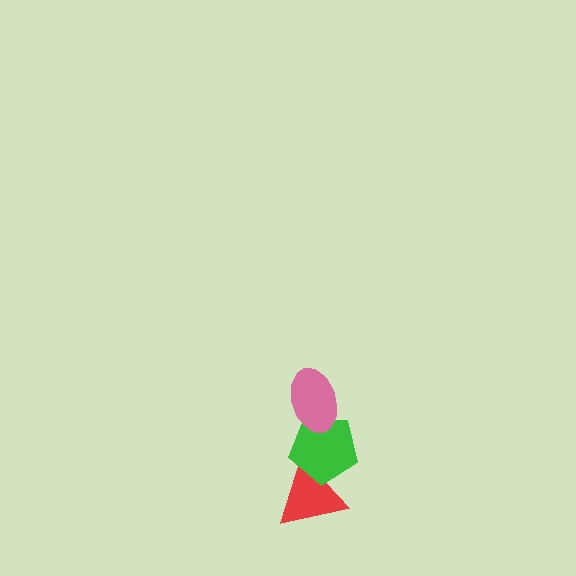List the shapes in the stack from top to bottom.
From top to bottom: the pink ellipse, the green pentagon, the red triangle.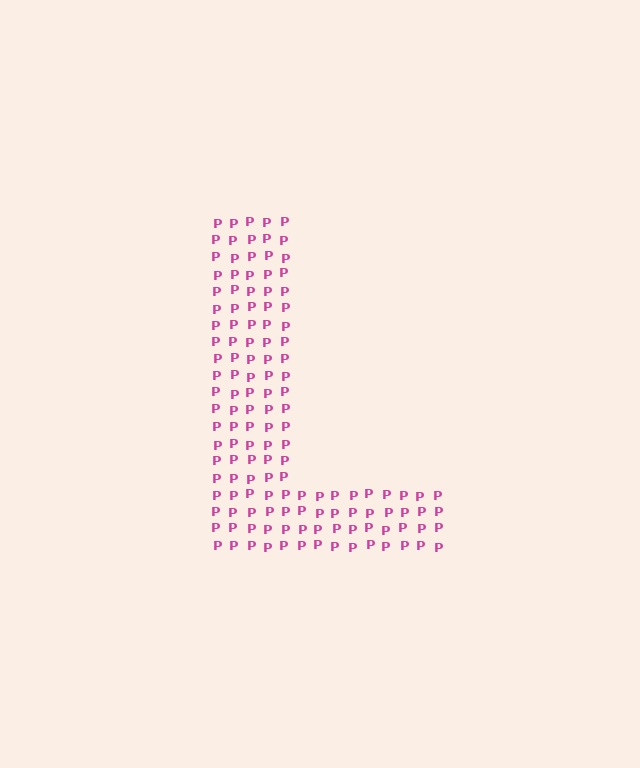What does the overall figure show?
The overall figure shows the letter L.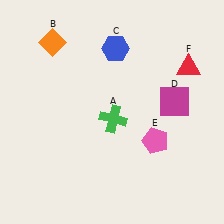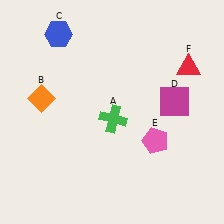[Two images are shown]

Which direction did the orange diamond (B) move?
The orange diamond (B) moved down.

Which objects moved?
The objects that moved are: the orange diamond (B), the blue hexagon (C).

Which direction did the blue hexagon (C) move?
The blue hexagon (C) moved left.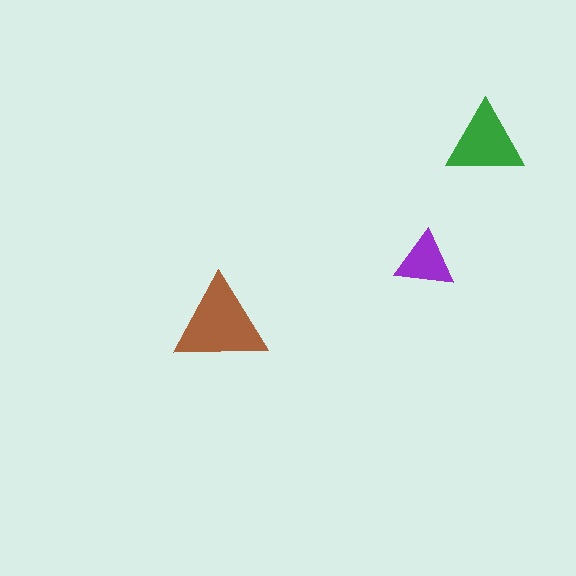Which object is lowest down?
The brown triangle is bottommost.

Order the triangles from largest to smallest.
the brown one, the green one, the purple one.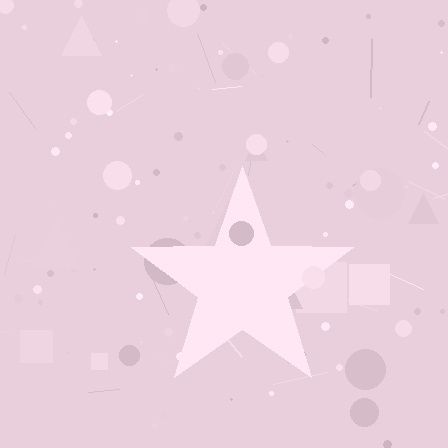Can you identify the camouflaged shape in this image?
The camouflaged shape is a star.